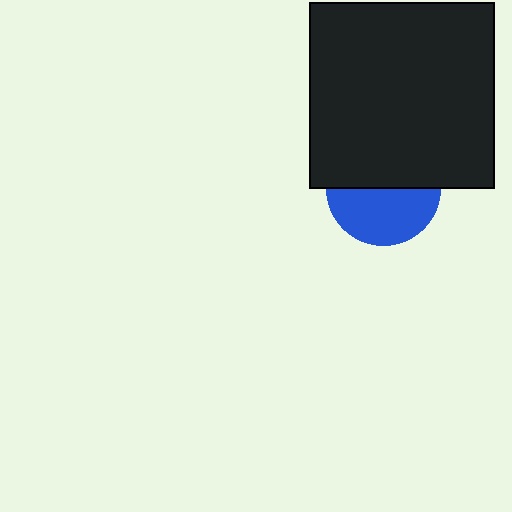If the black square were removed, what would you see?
You would see the complete blue circle.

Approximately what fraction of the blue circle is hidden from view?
Roughly 51% of the blue circle is hidden behind the black square.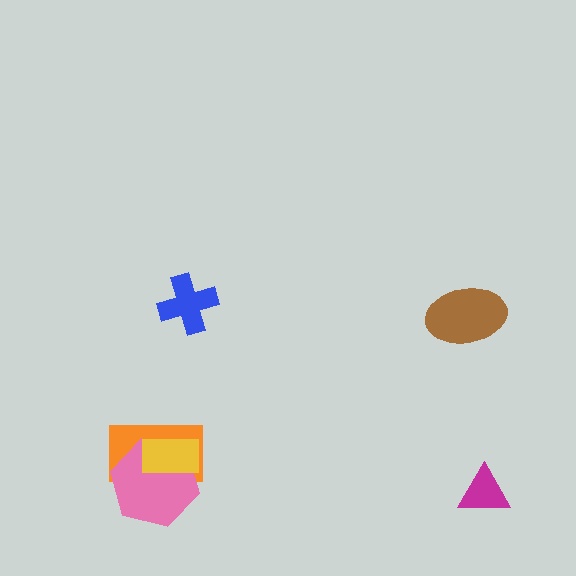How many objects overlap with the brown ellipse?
0 objects overlap with the brown ellipse.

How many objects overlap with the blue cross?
0 objects overlap with the blue cross.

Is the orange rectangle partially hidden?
Yes, it is partially covered by another shape.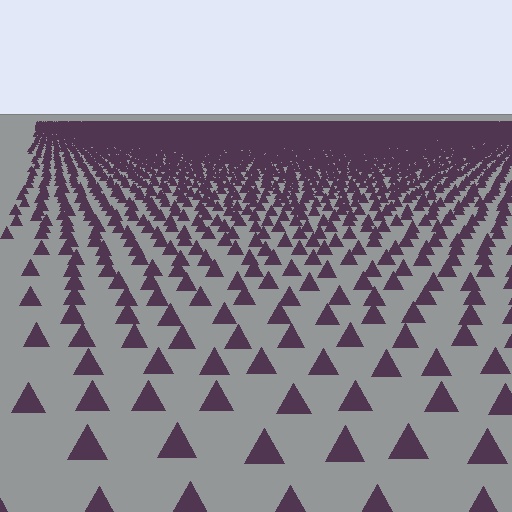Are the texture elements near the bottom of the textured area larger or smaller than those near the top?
Larger. Near the bottom, elements are closer to the viewer and appear at a bigger on-screen size.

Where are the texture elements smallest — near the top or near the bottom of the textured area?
Near the top.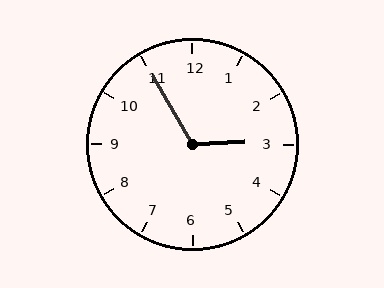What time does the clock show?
2:55.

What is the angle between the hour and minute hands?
Approximately 118 degrees.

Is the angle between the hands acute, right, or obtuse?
It is obtuse.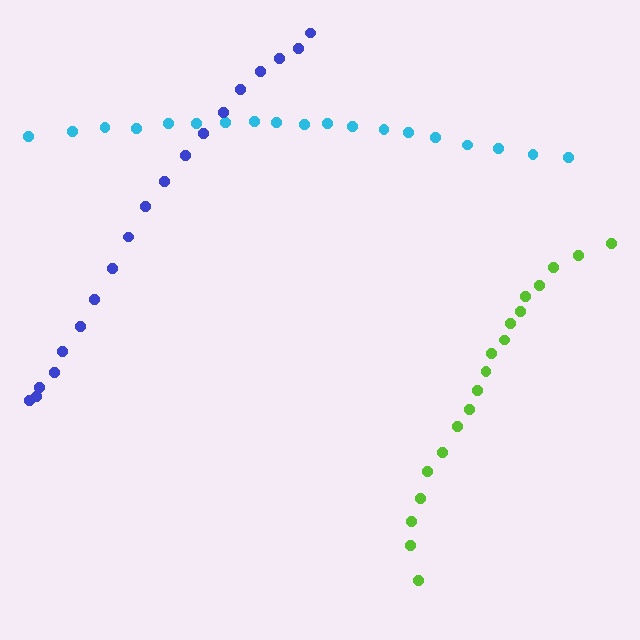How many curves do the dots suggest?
There are 3 distinct paths.